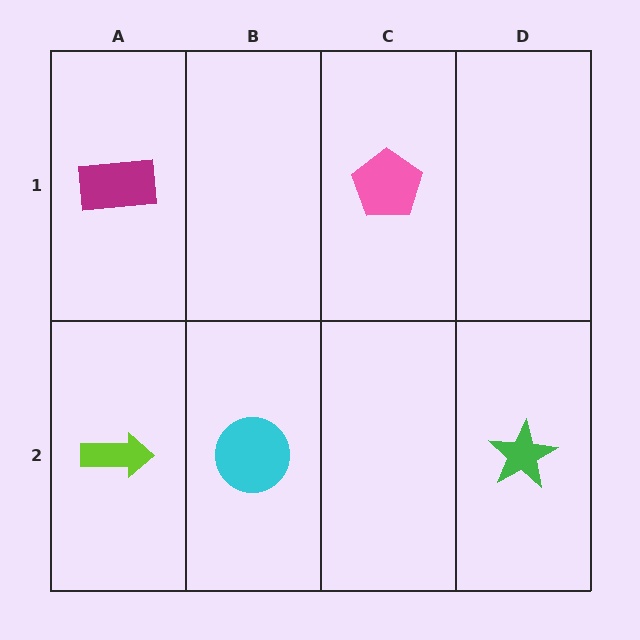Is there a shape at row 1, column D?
No, that cell is empty.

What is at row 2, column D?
A green star.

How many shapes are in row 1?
2 shapes.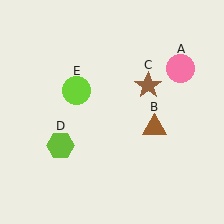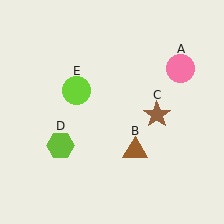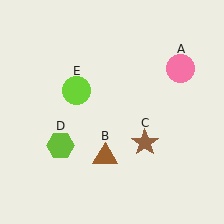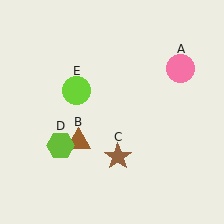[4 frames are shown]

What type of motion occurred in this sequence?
The brown triangle (object B), brown star (object C) rotated clockwise around the center of the scene.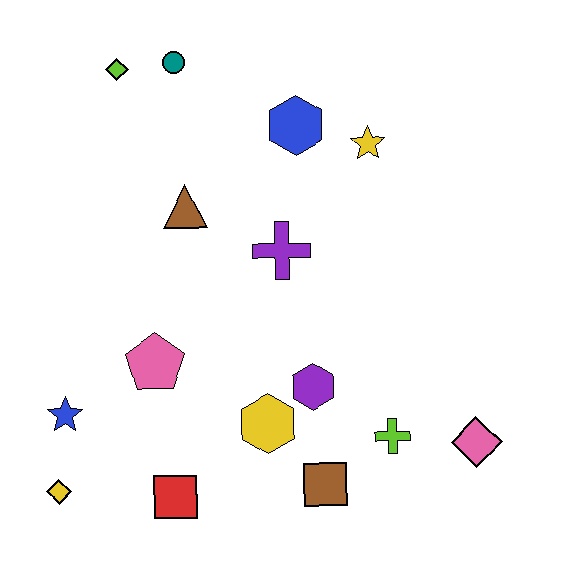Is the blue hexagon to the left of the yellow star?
Yes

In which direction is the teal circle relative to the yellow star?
The teal circle is to the left of the yellow star.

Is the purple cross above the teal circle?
No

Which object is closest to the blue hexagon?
The yellow star is closest to the blue hexagon.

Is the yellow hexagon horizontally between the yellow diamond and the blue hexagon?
Yes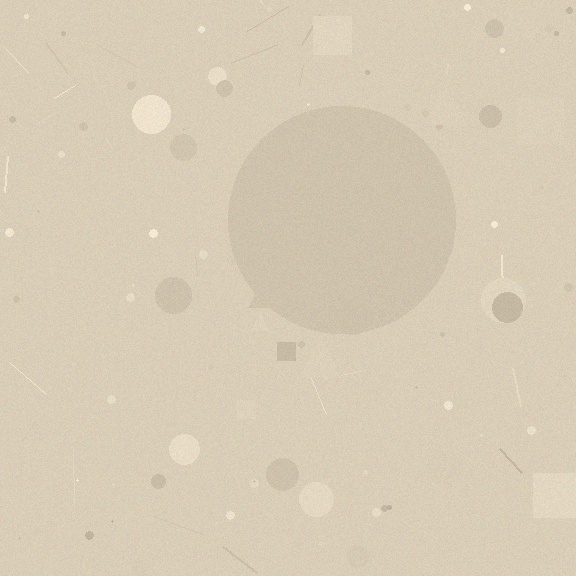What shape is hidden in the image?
A circle is hidden in the image.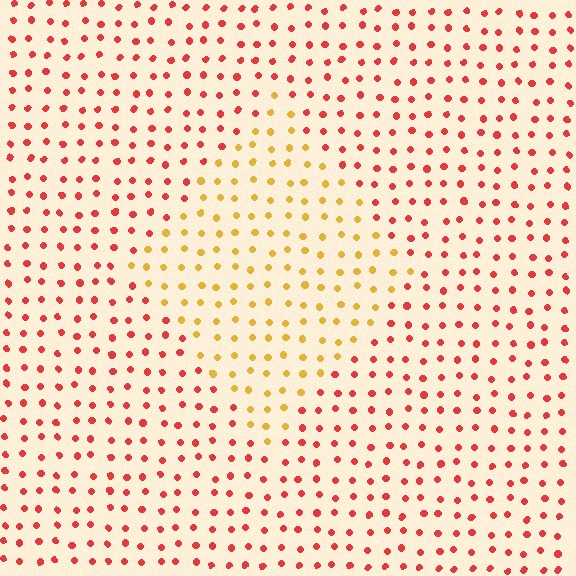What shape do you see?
I see a diamond.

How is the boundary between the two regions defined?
The boundary is defined purely by a slight shift in hue (about 46 degrees). Spacing, size, and orientation are identical on both sides.